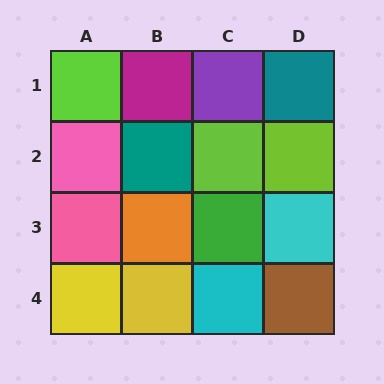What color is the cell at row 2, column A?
Pink.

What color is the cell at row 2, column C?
Lime.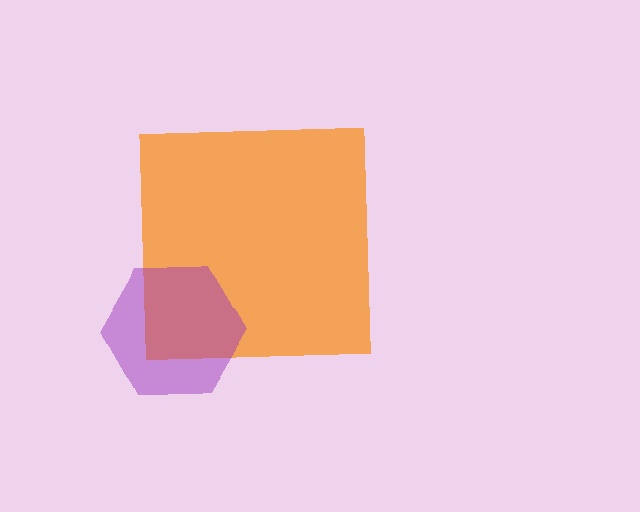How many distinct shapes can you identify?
There are 2 distinct shapes: an orange square, a purple hexagon.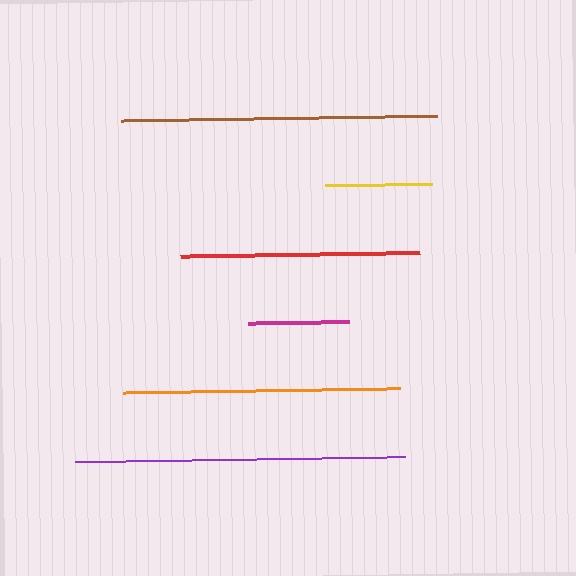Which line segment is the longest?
The purple line is the longest at approximately 330 pixels.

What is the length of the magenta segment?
The magenta segment is approximately 101 pixels long.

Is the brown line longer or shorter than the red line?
The brown line is longer than the red line.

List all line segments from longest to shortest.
From longest to shortest: purple, brown, orange, red, yellow, magenta.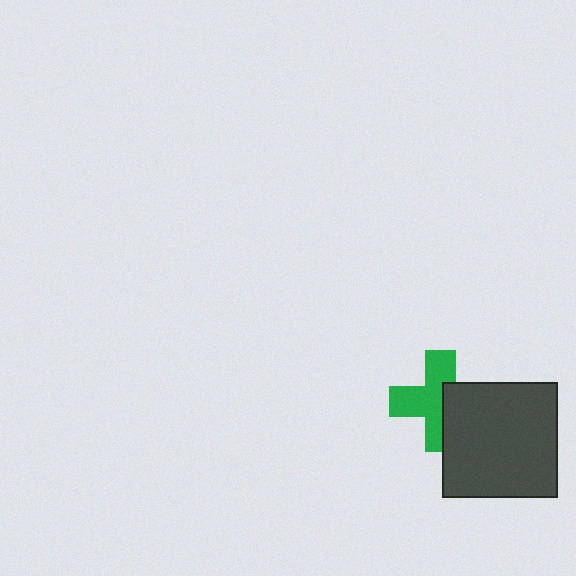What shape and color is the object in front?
The object in front is a dark gray square.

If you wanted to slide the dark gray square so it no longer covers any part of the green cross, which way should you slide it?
Slide it right — that is the most direct way to separate the two shapes.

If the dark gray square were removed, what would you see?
You would see the complete green cross.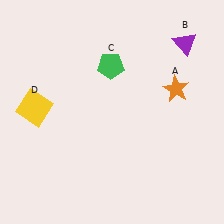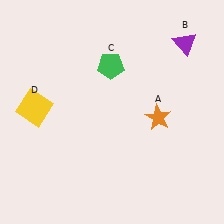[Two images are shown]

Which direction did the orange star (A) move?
The orange star (A) moved down.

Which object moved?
The orange star (A) moved down.